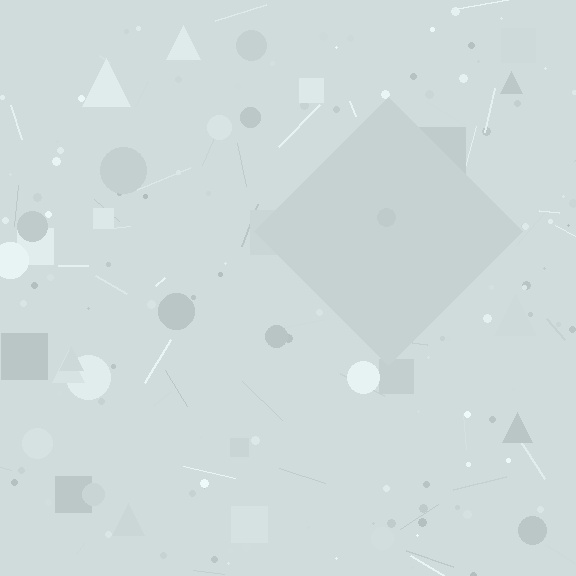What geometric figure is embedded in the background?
A diamond is embedded in the background.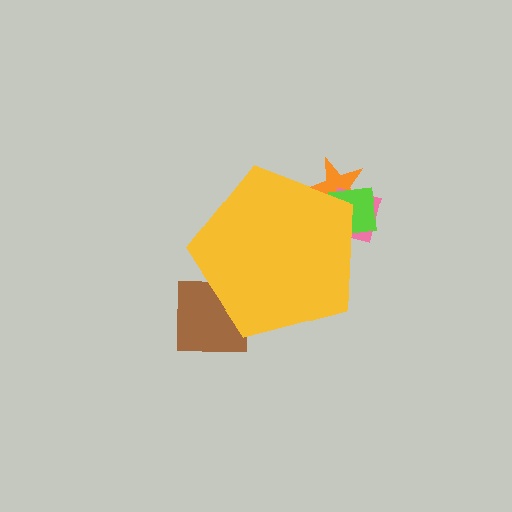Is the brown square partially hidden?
Yes, the brown square is partially hidden behind the yellow pentagon.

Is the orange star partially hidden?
Yes, the orange star is partially hidden behind the yellow pentagon.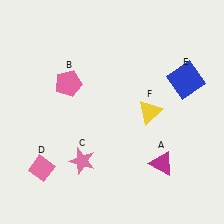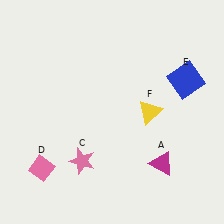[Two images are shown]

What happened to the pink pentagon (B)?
The pink pentagon (B) was removed in Image 2. It was in the top-left area of Image 1.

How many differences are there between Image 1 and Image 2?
There is 1 difference between the two images.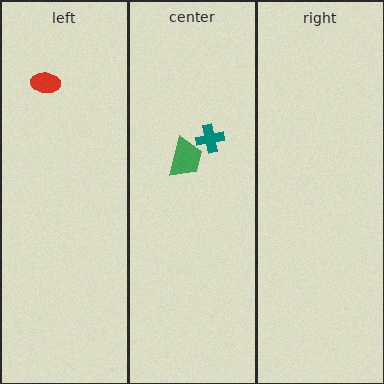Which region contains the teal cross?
The center region.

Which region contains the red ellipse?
The left region.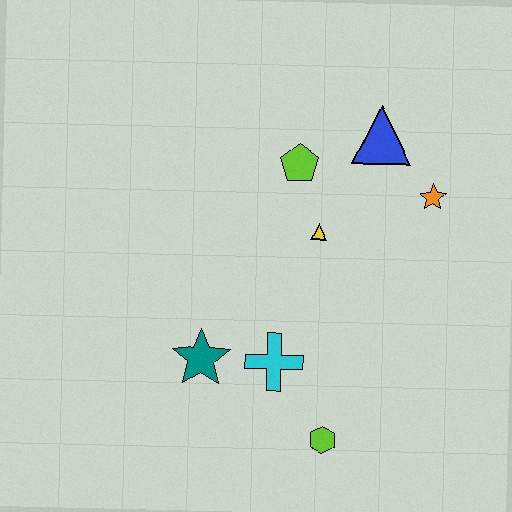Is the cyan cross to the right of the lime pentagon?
No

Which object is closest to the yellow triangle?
The lime pentagon is closest to the yellow triangle.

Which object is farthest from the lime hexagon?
The blue triangle is farthest from the lime hexagon.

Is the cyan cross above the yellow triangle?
No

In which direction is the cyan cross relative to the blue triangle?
The cyan cross is below the blue triangle.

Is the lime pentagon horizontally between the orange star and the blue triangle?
No